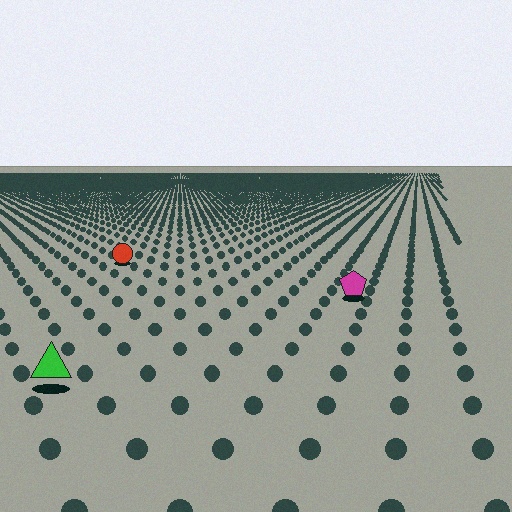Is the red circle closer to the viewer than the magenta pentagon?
No. The magenta pentagon is closer — you can tell from the texture gradient: the ground texture is coarser near it.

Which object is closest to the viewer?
The green triangle is closest. The texture marks near it are larger and more spread out.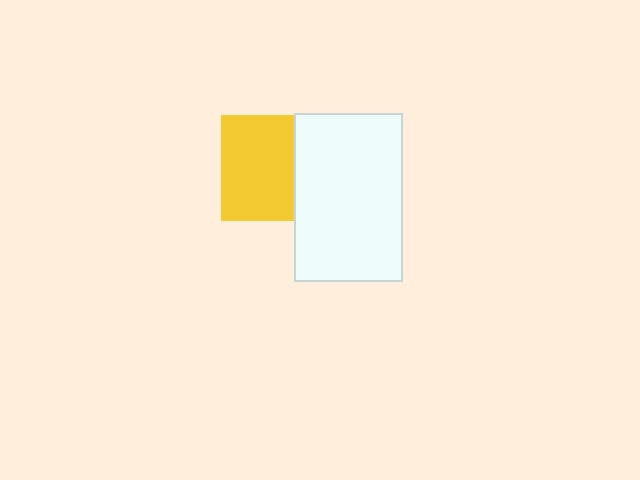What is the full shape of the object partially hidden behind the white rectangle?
The partially hidden object is a yellow square.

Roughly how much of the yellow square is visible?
Most of it is visible (roughly 68%).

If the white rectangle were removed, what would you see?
You would see the complete yellow square.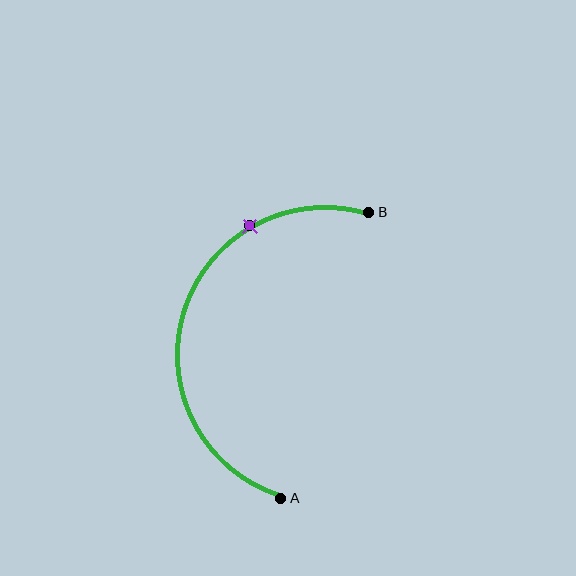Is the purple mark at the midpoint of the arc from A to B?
No. The purple mark lies on the arc but is closer to endpoint B. The arc midpoint would be at the point on the curve equidistant along the arc from both A and B.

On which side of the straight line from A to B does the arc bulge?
The arc bulges to the left of the straight line connecting A and B.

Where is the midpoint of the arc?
The arc midpoint is the point on the curve farthest from the straight line joining A and B. It sits to the left of that line.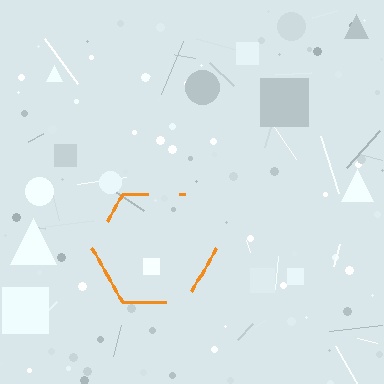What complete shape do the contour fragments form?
The contour fragments form a hexagon.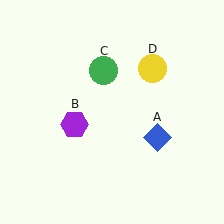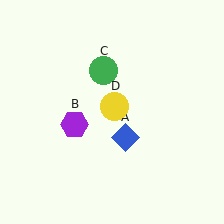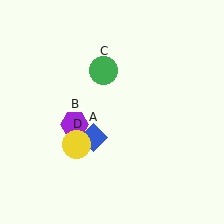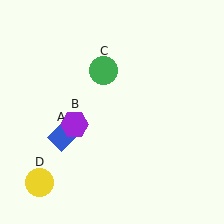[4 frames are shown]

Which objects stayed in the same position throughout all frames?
Purple hexagon (object B) and green circle (object C) remained stationary.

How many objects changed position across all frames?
2 objects changed position: blue diamond (object A), yellow circle (object D).